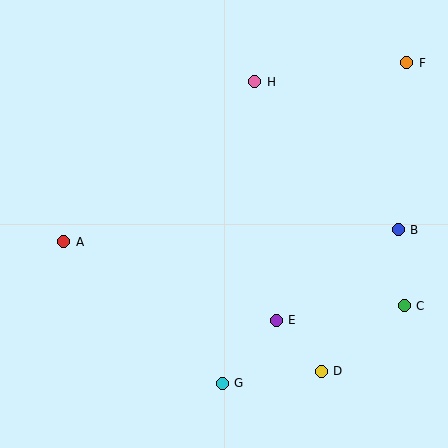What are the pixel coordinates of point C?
Point C is at (404, 306).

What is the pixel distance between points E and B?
The distance between E and B is 152 pixels.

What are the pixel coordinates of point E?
Point E is at (276, 320).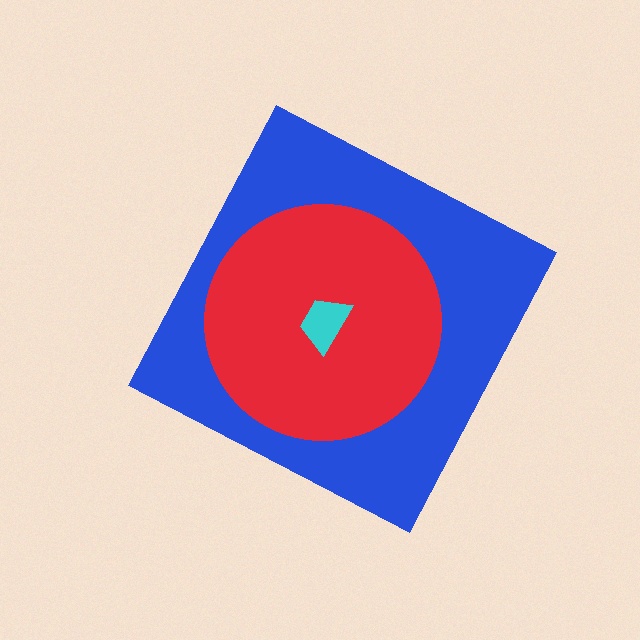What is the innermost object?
The cyan trapezoid.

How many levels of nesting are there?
3.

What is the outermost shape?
The blue diamond.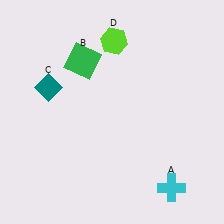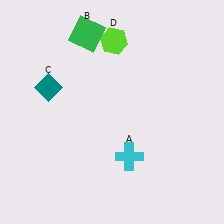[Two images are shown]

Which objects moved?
The objects that moved are: the cyan cross (A), the green square (B).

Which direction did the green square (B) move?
The green square (B) moved up.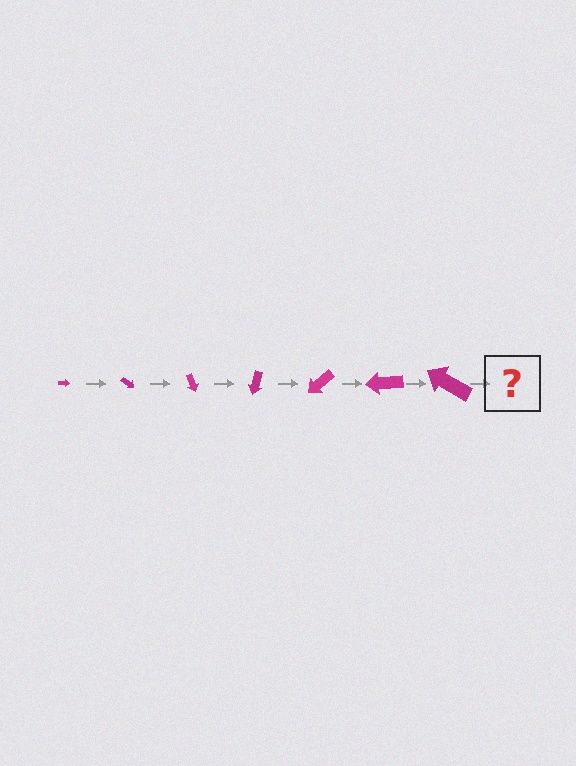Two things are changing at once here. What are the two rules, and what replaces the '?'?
The two rules are that the arrow grows larger each step and it rotates 35 degrees each step. The '?' should be an arrow, larger than the previous one and rotated 245 degrees from the start.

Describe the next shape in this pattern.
It should be an arrow, larger than the previous one and rotated 245 degrees from the start.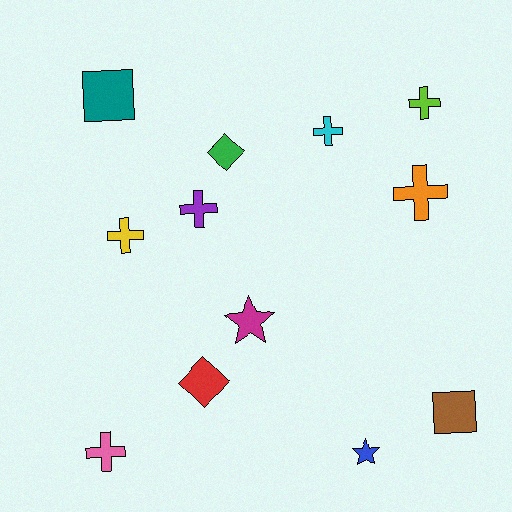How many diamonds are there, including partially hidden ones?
There are 2 diamonds.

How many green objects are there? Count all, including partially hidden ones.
There is 1 green object.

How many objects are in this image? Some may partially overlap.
There are 12 objects.